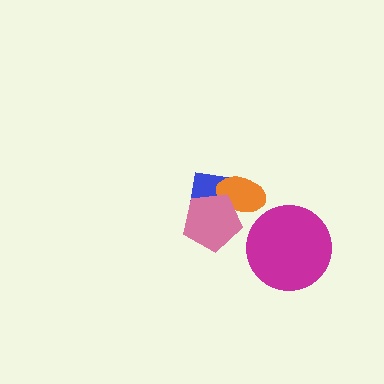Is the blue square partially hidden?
Yes, it is partially covered by another shape.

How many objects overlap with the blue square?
2 objects overlap with the blue square.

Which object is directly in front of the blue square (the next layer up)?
The orange ellipse is directly in front of the blue square.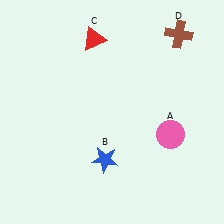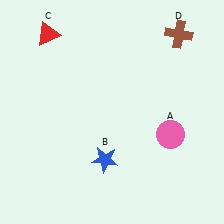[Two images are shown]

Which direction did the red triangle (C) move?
The red triangle (C) moved left.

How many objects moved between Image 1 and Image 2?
1 object moved between the two images.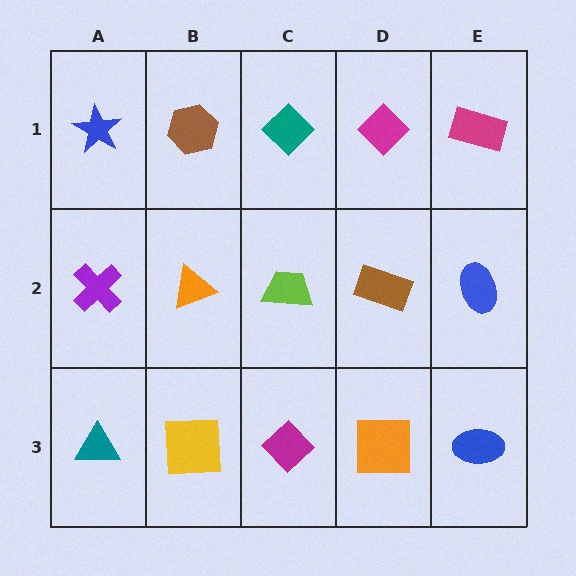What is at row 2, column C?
A lime trapezoid.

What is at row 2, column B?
An orange triangle.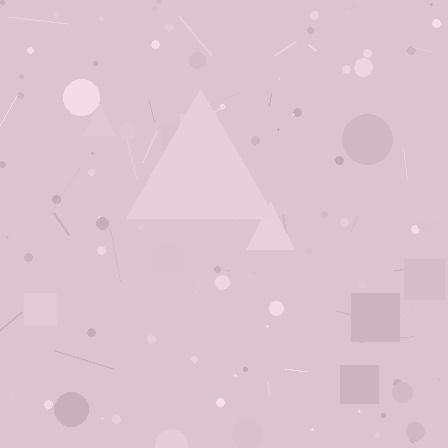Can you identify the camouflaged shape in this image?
The camouflaged shape is a triangle.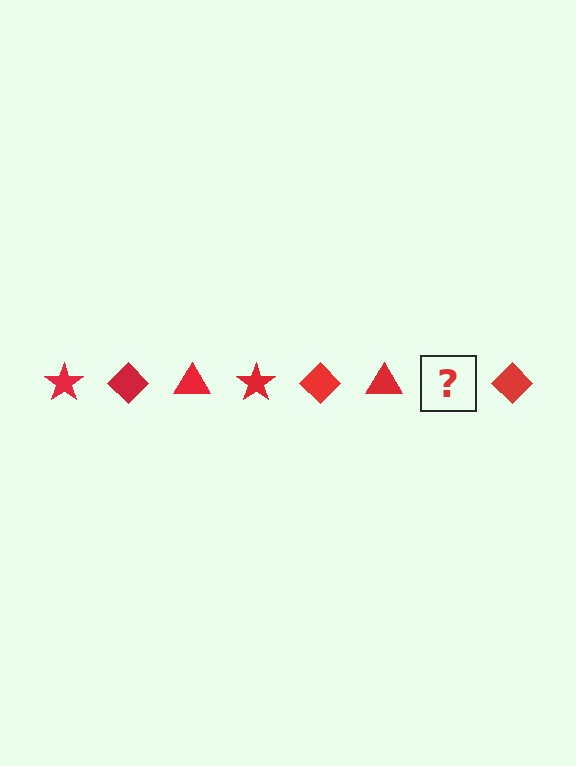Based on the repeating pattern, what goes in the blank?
The blank should be a red star.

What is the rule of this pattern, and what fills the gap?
The rule is that the pattern cycles through star, diamond, triangle shapes in red. The gap should be filled with a red star.